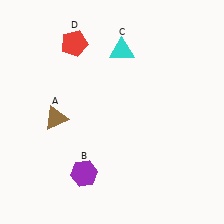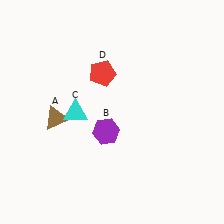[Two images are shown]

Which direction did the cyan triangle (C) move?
The cyan triangle (C) moved down.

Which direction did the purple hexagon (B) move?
The purple hexagon (B) moved up.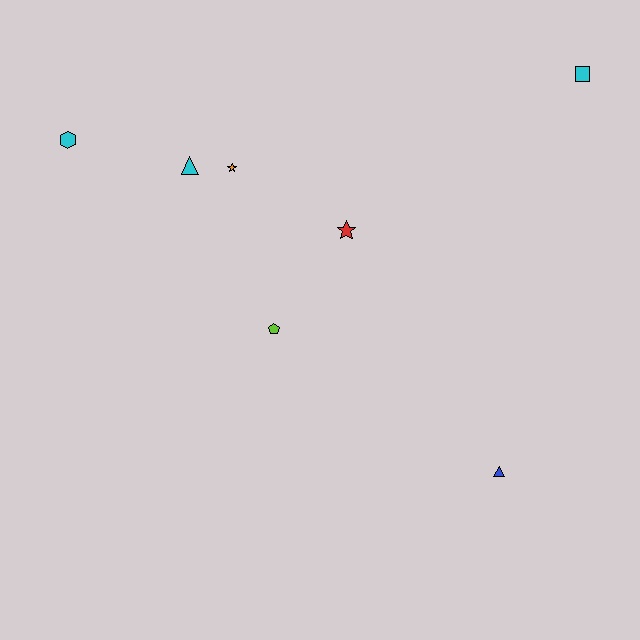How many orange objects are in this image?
There is 1 orange object.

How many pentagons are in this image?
There is 1 pentagon.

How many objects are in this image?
There are 7 objects.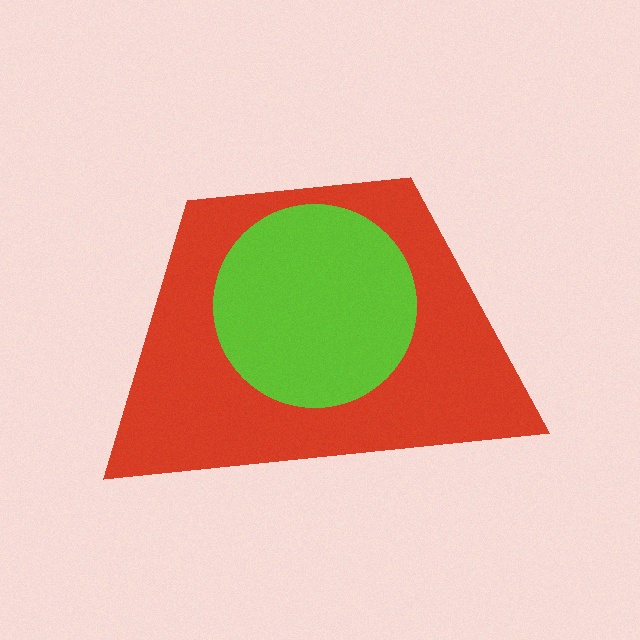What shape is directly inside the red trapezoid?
The lime circle.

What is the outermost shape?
The red trapezoid.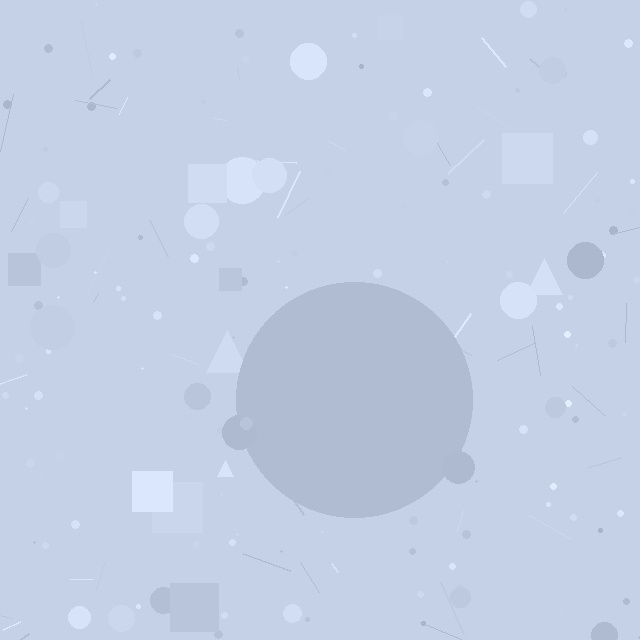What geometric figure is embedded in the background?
A circle is embedded in the background.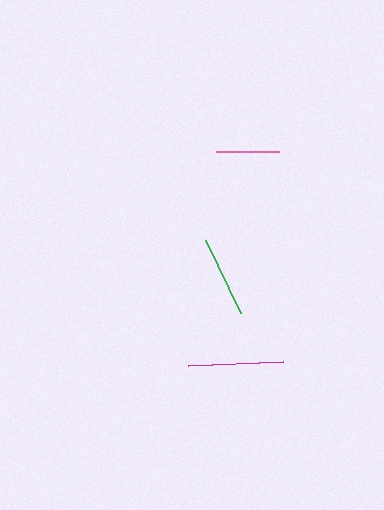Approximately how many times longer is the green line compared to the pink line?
The green line is approximately 1.3 times the length of the pink line.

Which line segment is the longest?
The magenta line is the longest at approximately 94 pixels.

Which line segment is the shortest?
The pink line is the shortest at approximately 63 pixels.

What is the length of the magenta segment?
The magenta segment is approximately 94 pixels long.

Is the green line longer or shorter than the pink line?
The green line is longer than the pink line.